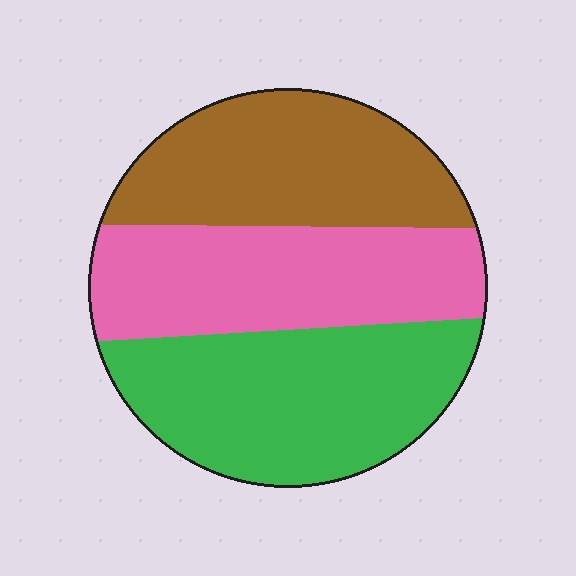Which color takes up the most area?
Green, at roughly 35%.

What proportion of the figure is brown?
Brown covers about 30% of the figure.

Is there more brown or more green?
Green.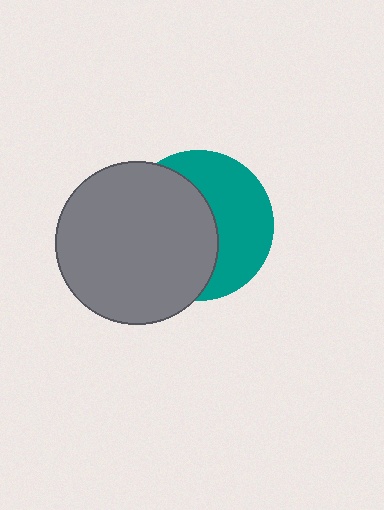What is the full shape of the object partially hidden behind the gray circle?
The partially hidden object is a teal circle.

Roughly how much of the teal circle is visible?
About half of it is visible (roughly 46%).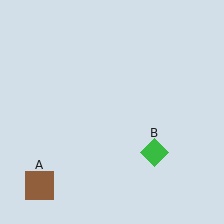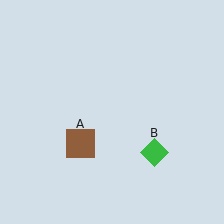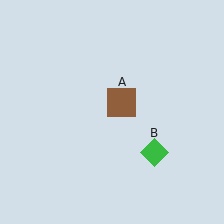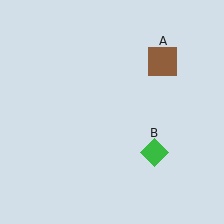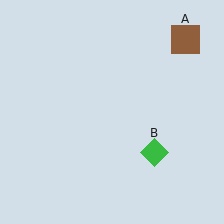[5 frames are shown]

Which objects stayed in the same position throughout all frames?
Green diamond (object B) remained stationary.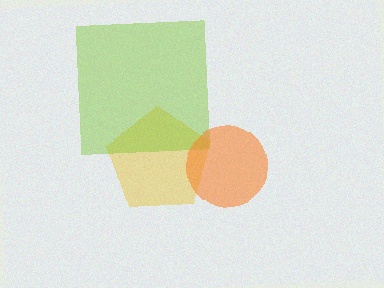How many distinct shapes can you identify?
There are 3 distinct shapes: a yellow pentagon, a lime square, an orange circle.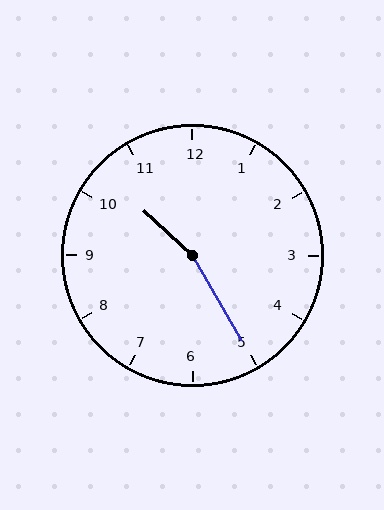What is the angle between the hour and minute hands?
Approximately 162 degrees.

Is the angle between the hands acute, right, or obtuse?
It is obtuse.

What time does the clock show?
10:25.